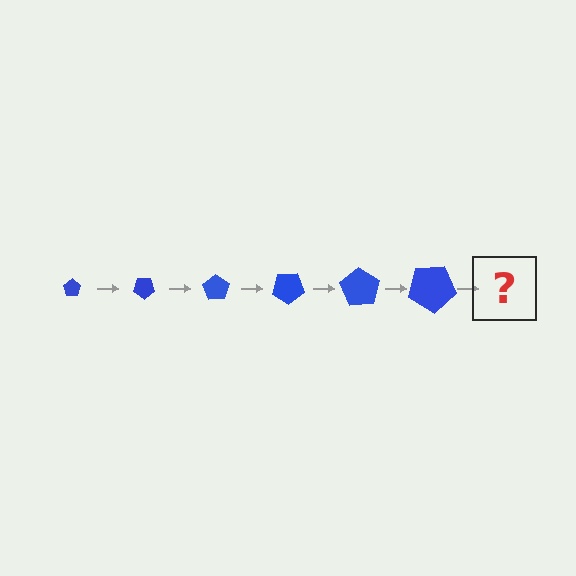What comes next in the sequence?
The next element should be a pentagon, larger than the previous one and rotated 210 degrees from the start.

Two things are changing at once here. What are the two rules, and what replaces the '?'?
The two rules are that the pentagon grows larger each step and it rotates 35 degrees each step. The '?' should be a pentagon, larger than the previous one and rotated 210 degrees from the start.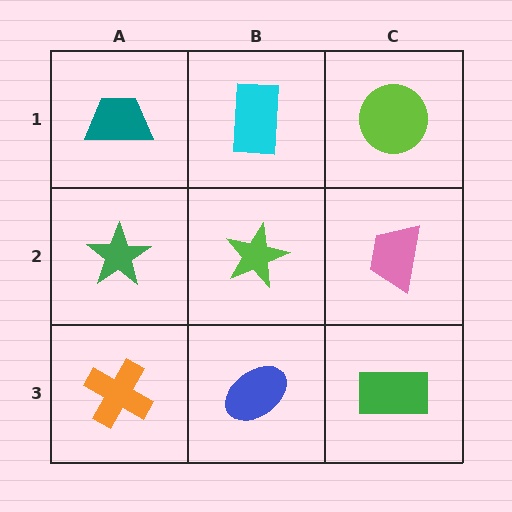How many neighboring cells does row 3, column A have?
2.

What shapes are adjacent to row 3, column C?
A pink trapezoid (row 2, column C), a blue ellipse (row 3, column B).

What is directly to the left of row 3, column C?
A blue ellipse.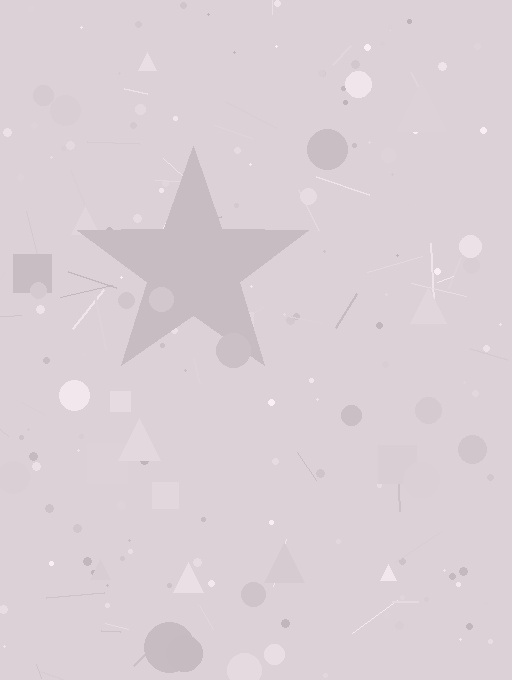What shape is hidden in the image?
A star is hidden in the image.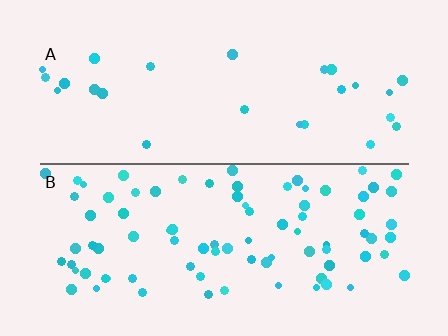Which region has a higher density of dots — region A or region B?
B (the bottom).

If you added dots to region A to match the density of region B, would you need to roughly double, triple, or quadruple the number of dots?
Approximately triple.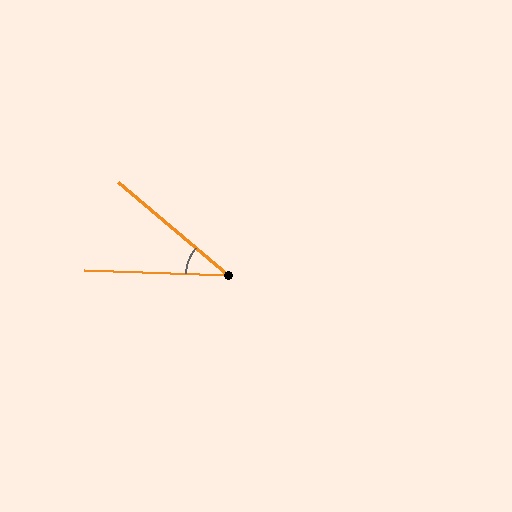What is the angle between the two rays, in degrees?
Approximately 38 degrees.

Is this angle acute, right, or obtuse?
It is acute.